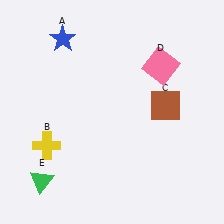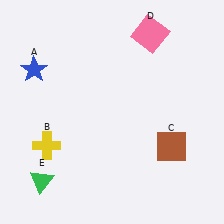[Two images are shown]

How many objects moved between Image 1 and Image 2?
3 objects moved between the two images.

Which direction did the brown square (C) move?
The brown square (C) moved down.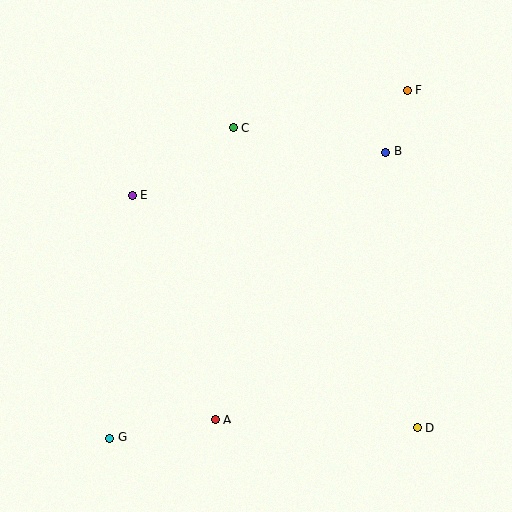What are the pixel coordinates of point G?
Point G is at (110, 438).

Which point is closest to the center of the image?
Point C at (233, 128) is closest to the center.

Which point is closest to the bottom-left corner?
Point G is closest to the bottom-left corner.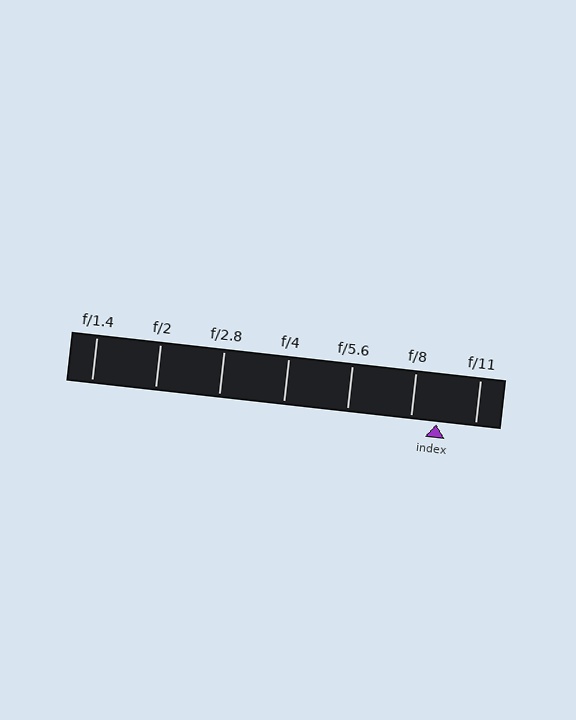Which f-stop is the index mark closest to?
The index mark is closest to f/8.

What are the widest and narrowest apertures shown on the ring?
The widest aperture shown is f/1.4 and the narrowest is f/11.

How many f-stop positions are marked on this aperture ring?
There are 7 f-stop positions marked.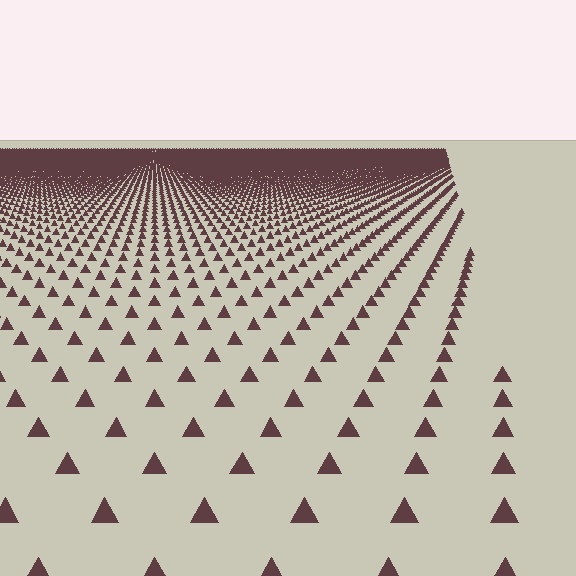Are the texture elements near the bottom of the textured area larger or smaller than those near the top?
Larger. Near the bottom, elements are closer to the viewer and appear at a bigger on-screen size.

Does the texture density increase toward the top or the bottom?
Density increases toward the top.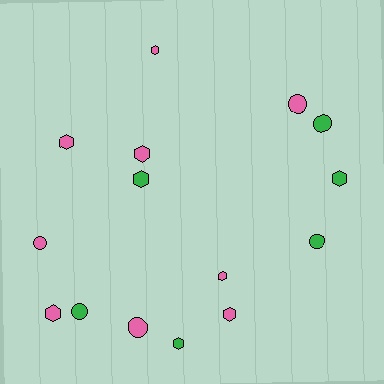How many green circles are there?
There are 3 green circles.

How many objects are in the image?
There are 15 objects.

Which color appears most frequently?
Pink, with 9 objects.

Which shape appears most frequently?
Hexagon, with 9 objects.